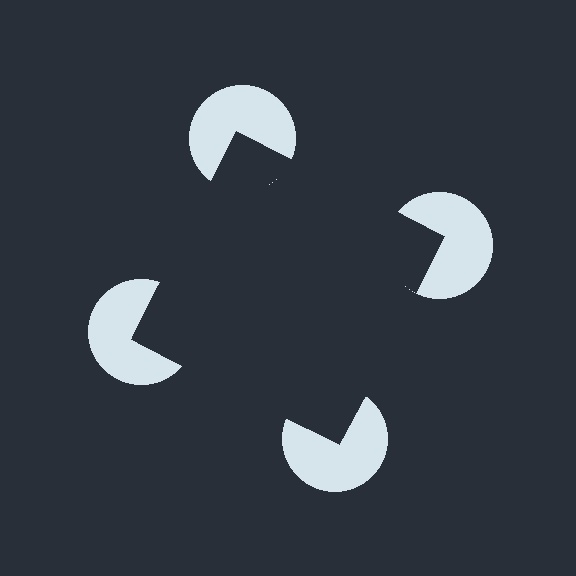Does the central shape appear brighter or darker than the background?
It typically appears slightly darker than the background, even though no actual brightness change is drawn.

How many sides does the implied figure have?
4 sides.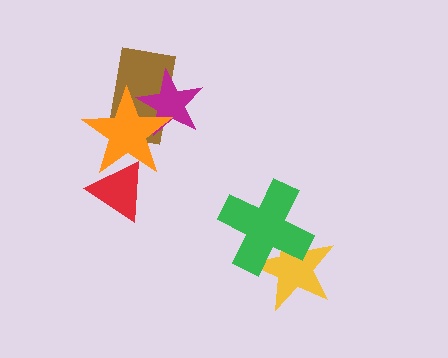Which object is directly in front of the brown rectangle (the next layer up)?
The magenta star is directly in front of the brown rectangle.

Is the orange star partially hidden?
No, no other shape covers it.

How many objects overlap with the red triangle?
1 object overlaps with the red triangle.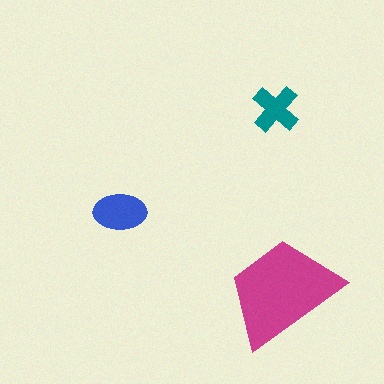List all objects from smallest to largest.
The teal cross, the blue ellipse, the magenta trapezoid.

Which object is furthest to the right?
The magenta trapezoid is rightmost.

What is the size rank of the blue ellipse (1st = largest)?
2nd.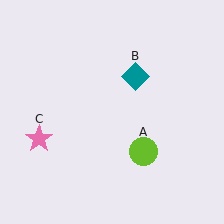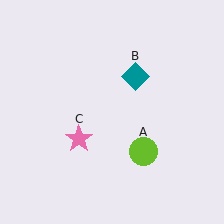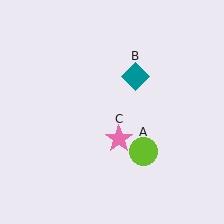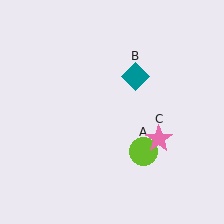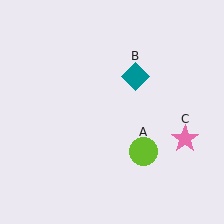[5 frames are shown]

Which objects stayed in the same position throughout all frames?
Lime circle (object A) and teal diamond (object B) remained stationary.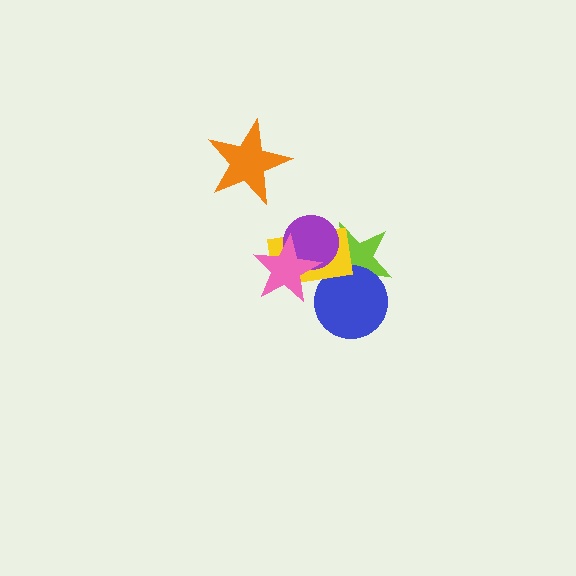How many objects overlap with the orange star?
0 objects overlap with the orange star.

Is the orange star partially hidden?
No, no other shape covers it.